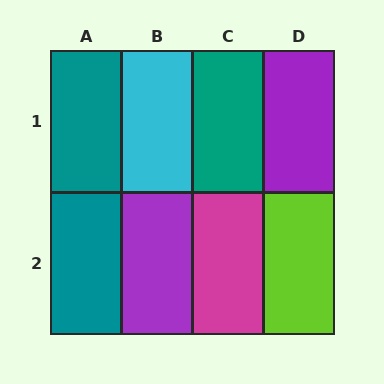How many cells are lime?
1 cell is lime.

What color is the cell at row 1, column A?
Teal.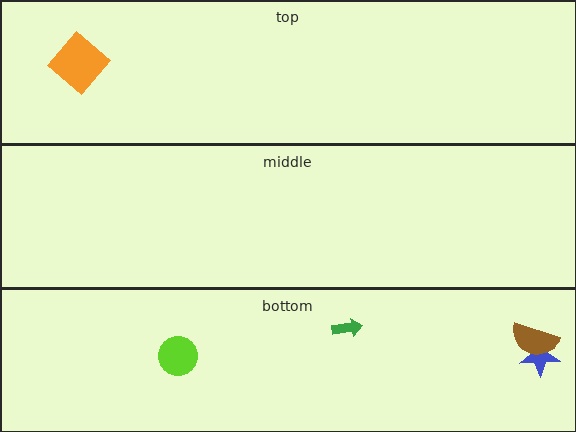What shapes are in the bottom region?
The green arrow, the blue star, the brown semicircle, the lime circle.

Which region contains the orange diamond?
The top region.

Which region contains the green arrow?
The bottom region.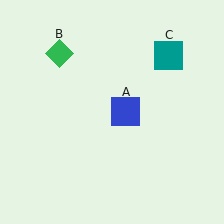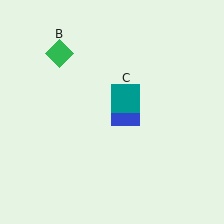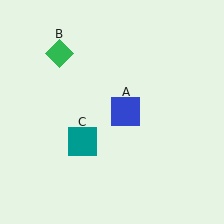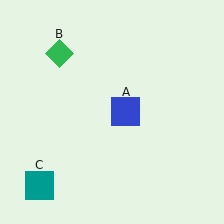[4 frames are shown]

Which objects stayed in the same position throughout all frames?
Blue square (object A) and green diamond (object B) remained stationary.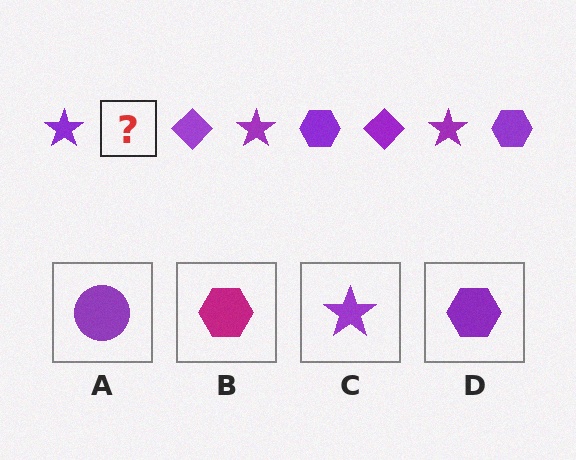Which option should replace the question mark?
Option D.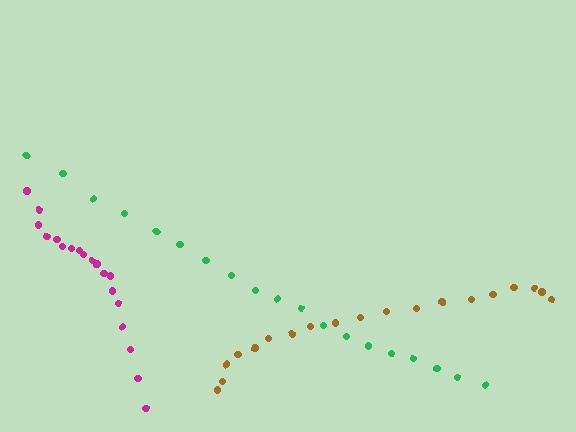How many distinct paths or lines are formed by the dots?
There are 3 distinct paths.